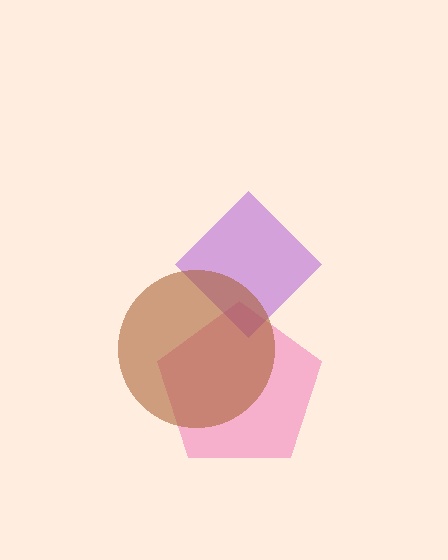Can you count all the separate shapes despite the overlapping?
Yes, there are 3 separate shapes.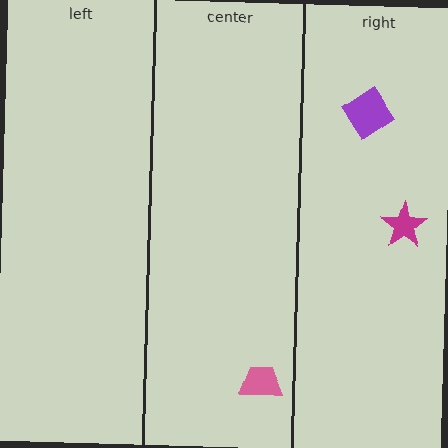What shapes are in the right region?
The purple diamond, the magenta star.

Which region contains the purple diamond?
The right region.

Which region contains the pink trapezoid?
The center region.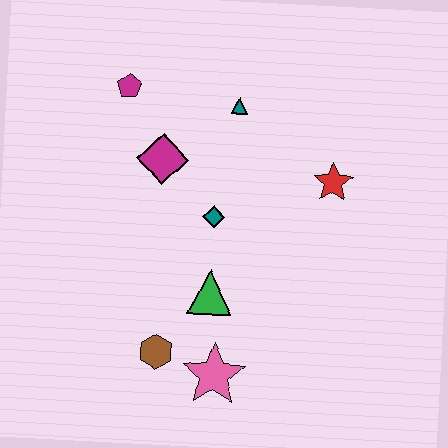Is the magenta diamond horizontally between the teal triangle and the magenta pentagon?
Yes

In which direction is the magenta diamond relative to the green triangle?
The magenta diamond is above the green triangle.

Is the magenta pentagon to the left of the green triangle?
Yes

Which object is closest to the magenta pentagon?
The magenta diamond is closest to the magenta pentagon.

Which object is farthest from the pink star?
The magenta pentagon is farthest from the pink star.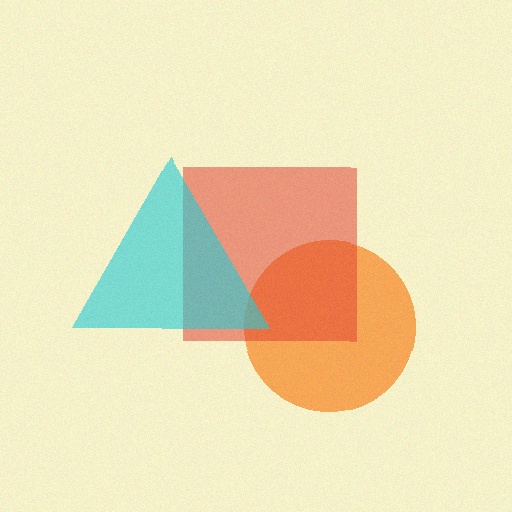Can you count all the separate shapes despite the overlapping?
Yes, there are 3 separate shapes.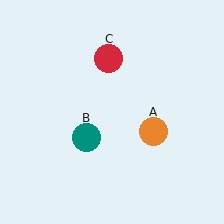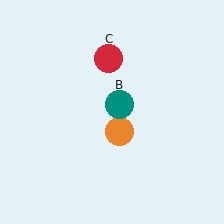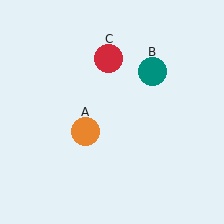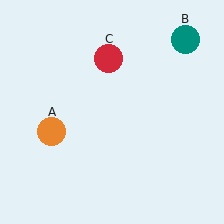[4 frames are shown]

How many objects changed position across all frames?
2 objects changed position: orange circle (object A), teal circle (object B).